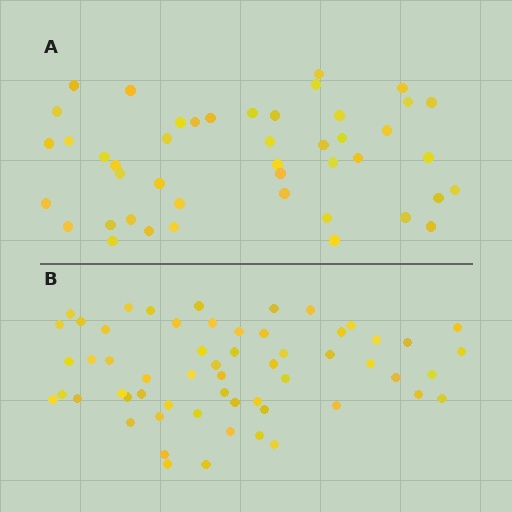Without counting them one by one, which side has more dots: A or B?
Region B (the bottom region) has more dots.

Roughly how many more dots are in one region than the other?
Region B has approximately 15 more dots than region A.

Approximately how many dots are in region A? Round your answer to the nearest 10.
About 40 dots. (The exact count is 45, which rounds to 40.)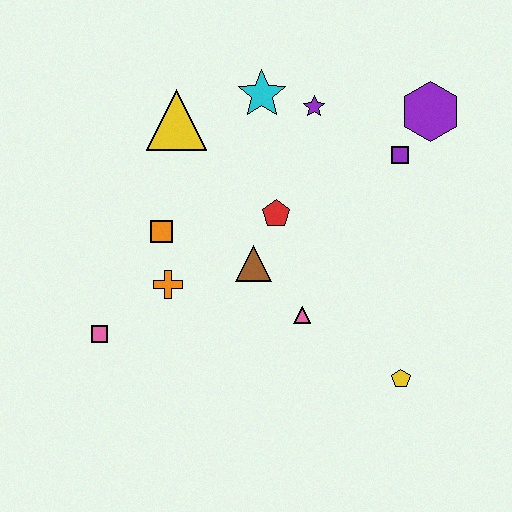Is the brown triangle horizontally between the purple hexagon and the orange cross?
Yes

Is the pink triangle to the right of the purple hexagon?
No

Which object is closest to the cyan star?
The purple star is closest to the cyan star.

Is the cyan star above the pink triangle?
Yes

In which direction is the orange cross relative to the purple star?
The orange cross is below the purple star.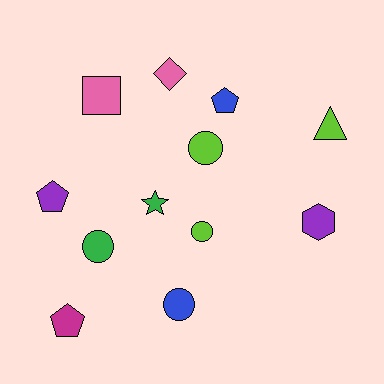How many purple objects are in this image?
There are 2 purple objects.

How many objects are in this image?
There are 12 objects.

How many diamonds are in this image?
There is 1 diamond.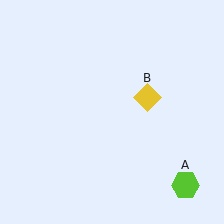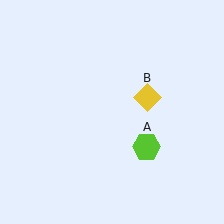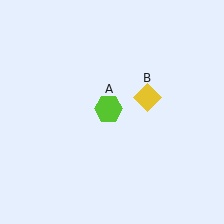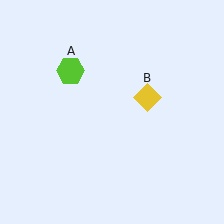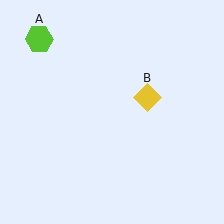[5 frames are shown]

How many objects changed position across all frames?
1 object changed position: lime hexagon (object A).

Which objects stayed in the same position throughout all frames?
Yellow diamond (object B) remained stationary.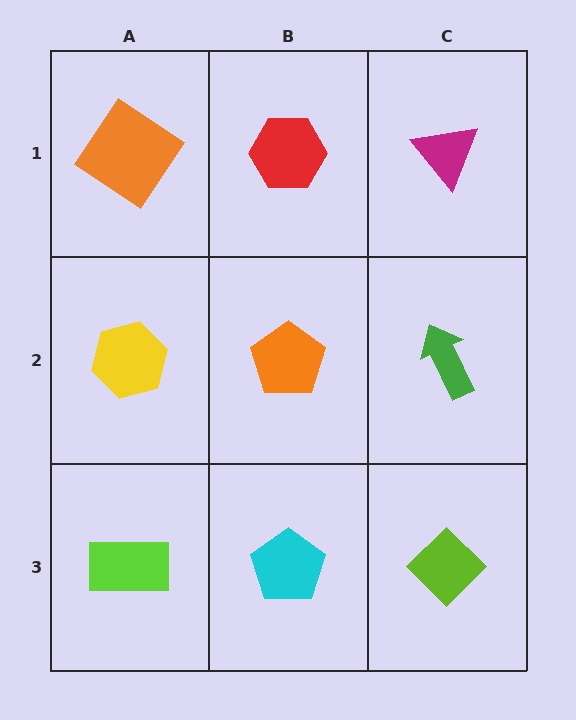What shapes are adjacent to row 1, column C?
A green arrow (row 2, column C), a red hexagon (row 1, column B).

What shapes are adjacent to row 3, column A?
A yellow hexagon (row 2, column A), a cyan pentagon (row 3, column B).